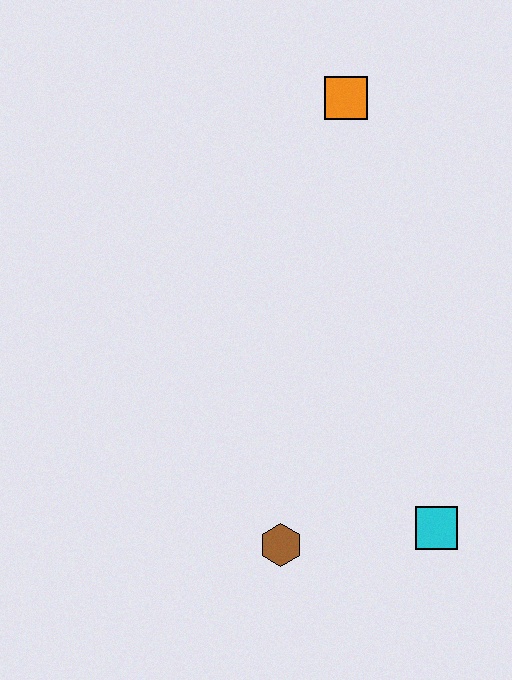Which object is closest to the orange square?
The cyan square is closest to the orange square.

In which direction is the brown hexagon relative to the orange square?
The brown hexagon is below the orange square.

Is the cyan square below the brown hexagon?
No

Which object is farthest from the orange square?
The brown hexagon is farthest from the orange square.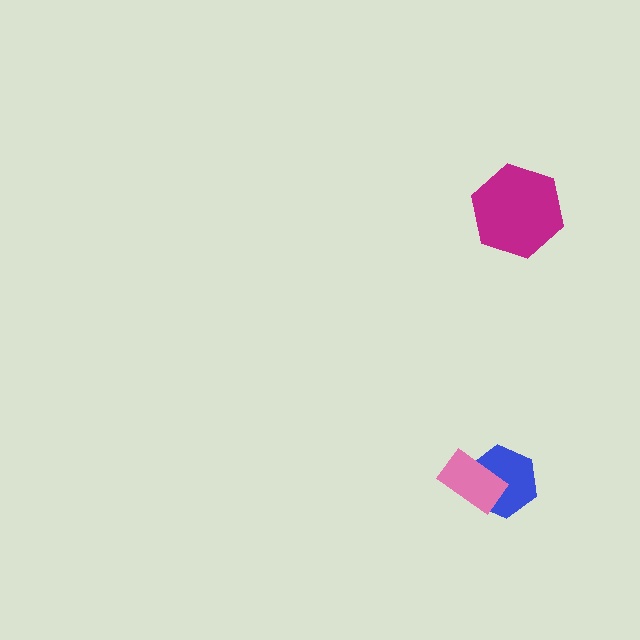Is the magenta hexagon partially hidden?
No, no other shape covers it.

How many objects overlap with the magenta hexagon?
0 objects overlap with the magenta hexagon.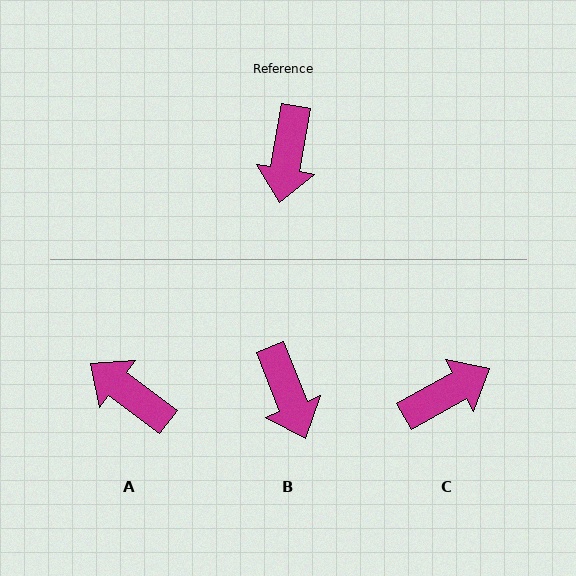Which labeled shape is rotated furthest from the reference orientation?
C, about 129 degrees away.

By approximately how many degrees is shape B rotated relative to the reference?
Approximately 31 degrees counter-clockwise.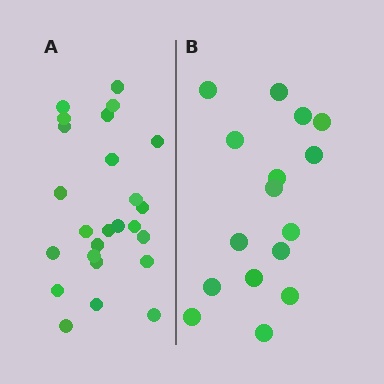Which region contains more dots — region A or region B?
Region A (the left region) has more dots.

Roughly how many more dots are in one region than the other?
Region A has roughly 8 or so more dots than region B.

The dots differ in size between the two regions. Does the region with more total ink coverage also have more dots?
No. Region B has more total ink coverage because its dots are larger, but region A actually contains more individual dots. Total area can be misleading — the number of items is what matters here.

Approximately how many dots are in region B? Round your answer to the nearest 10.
About 20 dots. (The exact count is 16, which rounds to 20.)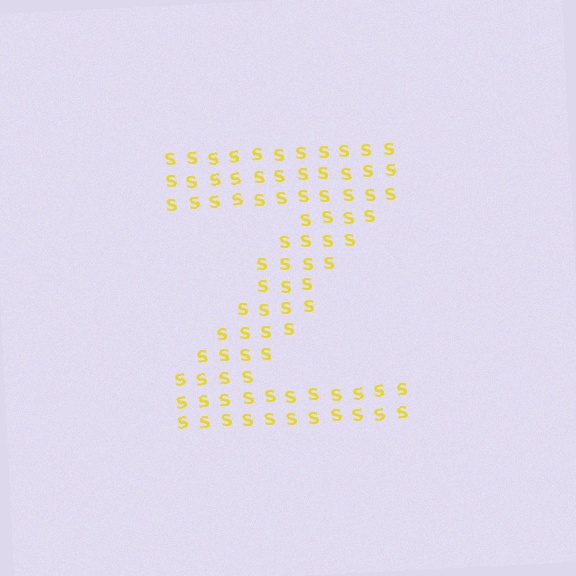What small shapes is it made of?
It is made of small letter S's.